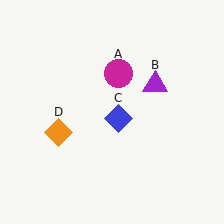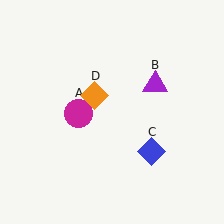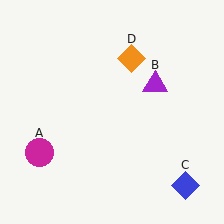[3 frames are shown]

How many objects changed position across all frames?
3 objects changed position: magenta circle (object A), blue diamond (object C), orange diamond (object D).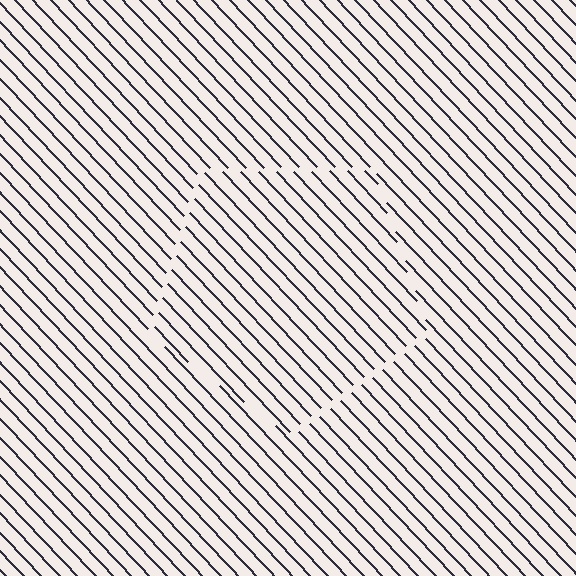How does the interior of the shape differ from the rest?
The interior of the shape contains the same grating, shifted by half a period — the contour is defined by the phase discontinuity where line-ends from the inner and outer gratings abut.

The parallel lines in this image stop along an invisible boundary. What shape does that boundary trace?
An illusory pentagon. The interior of the shape contains the same grating, shifted by half a period — the contour is defined by the phase discontinuity where line-ends from the inner and outer gratings abut.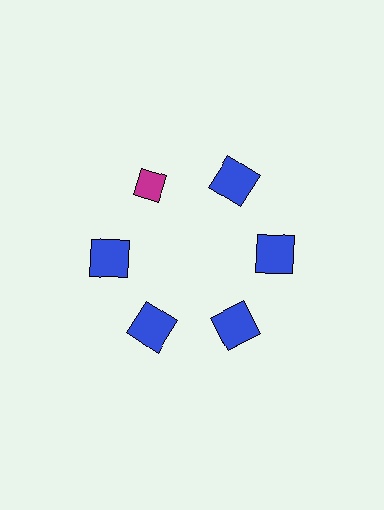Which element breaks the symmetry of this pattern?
The magenta diamond at roughly the 11 o'clock position breaks the symmetry. All other shapes are blue squares.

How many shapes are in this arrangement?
There are 6 shapes arranged in a ring pattern.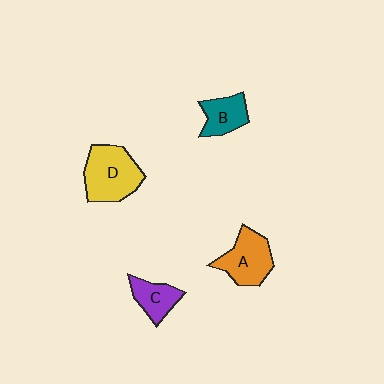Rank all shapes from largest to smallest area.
From largest to smallest: D (yellow), A (orange), B (teal), C (purple).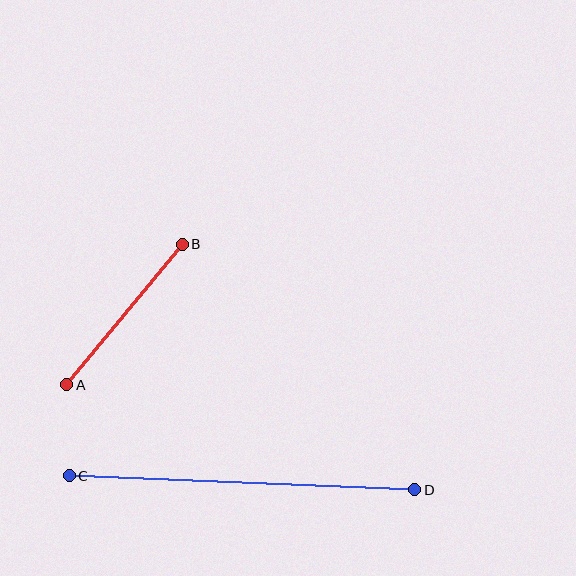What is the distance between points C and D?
The distance is approximately 345 pixels.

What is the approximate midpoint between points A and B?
The midpoint is at approximately (124, 314) pixels.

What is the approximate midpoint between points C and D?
The midpoint is at approximately (242, 483) pixels.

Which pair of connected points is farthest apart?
Points C and D are farthest apart.